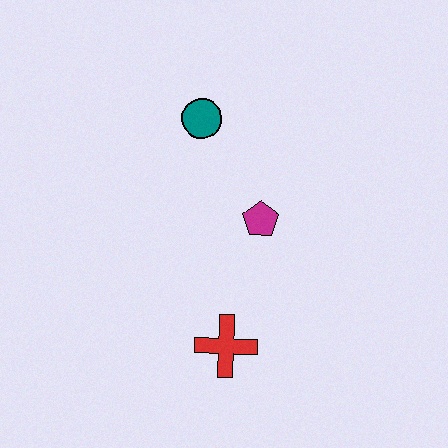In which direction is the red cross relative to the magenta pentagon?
The red cross is below the magenta pentagon.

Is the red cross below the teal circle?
Yes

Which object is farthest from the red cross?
The teal circle is farthest from the red cross.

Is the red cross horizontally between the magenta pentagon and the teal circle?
Yes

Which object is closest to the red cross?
The magenta pentagon is closest to the red cross.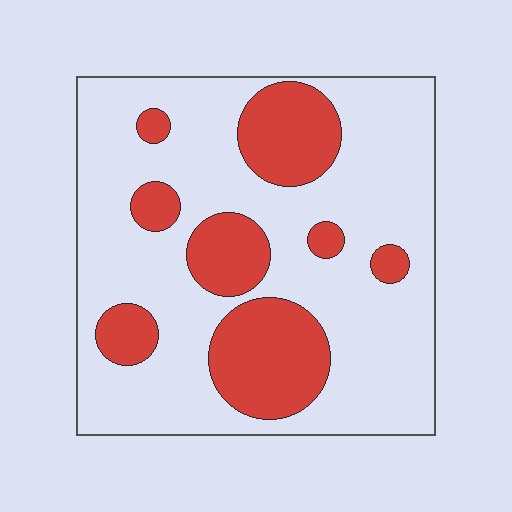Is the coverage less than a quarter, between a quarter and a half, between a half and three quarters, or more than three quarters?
Between a quarter and a half.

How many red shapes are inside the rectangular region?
8.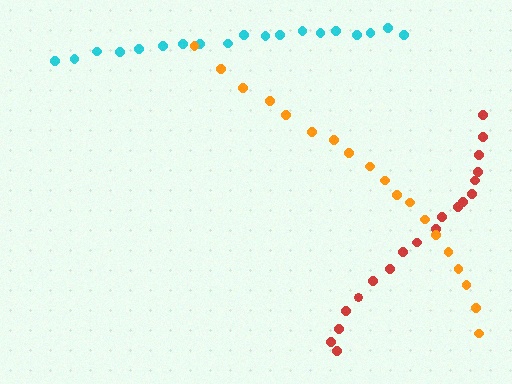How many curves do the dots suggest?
There are 3 distinct paths.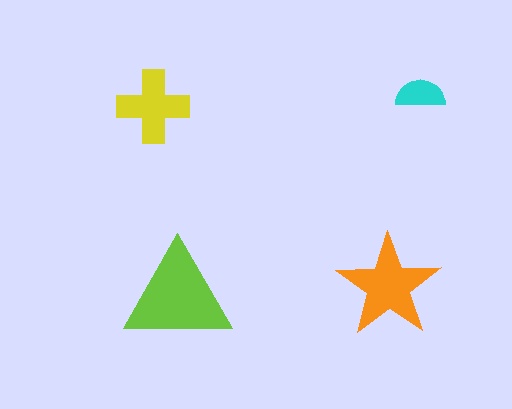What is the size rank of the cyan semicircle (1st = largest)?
4th.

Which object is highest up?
The cyan semicircle is topmost.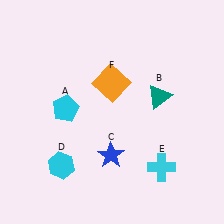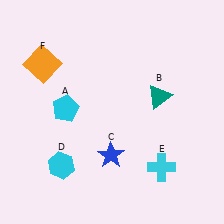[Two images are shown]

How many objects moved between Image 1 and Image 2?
1 object moved between the two images.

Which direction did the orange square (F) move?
The orange square (F) moved left.